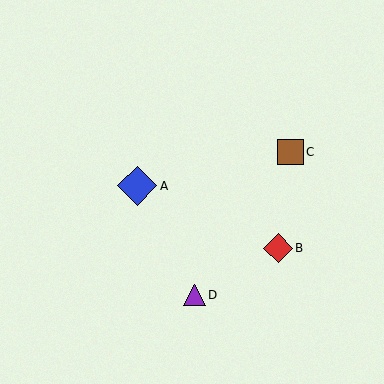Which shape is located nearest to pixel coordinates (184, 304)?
The purple triangle (labeled D) at (195, 295) is nearest to that location.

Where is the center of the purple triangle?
The center of the purple triangle is at (195, 295).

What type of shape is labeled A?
Shape A is a blue diamond.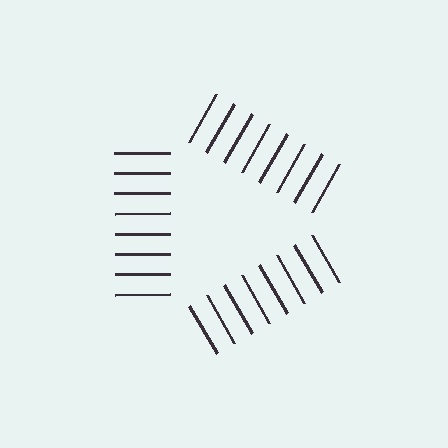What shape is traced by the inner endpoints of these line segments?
An illusory triangle — the line segments terminate on its edges but no continuous stroke is drawn.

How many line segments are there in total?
24 — 8 along each of the 3 edges.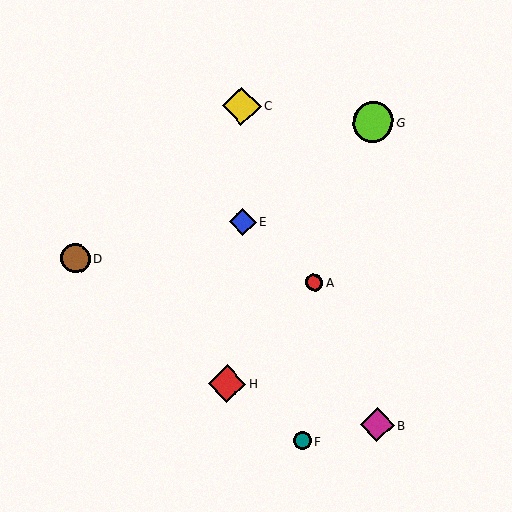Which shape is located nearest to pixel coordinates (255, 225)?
The blue diamond (labeled E) at (243, 222) is nearest to that location.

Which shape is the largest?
The lime circle (labeled G) is the largest.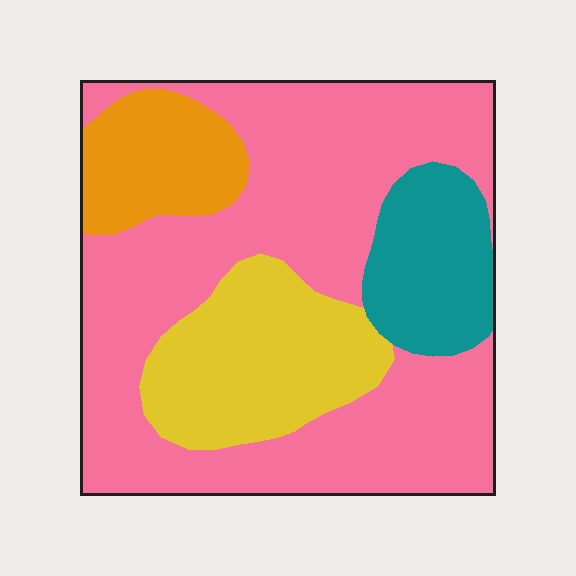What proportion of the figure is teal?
Teal covers 12% of the figure.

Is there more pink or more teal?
Pink.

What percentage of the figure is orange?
Orange covers around 10% of the figure.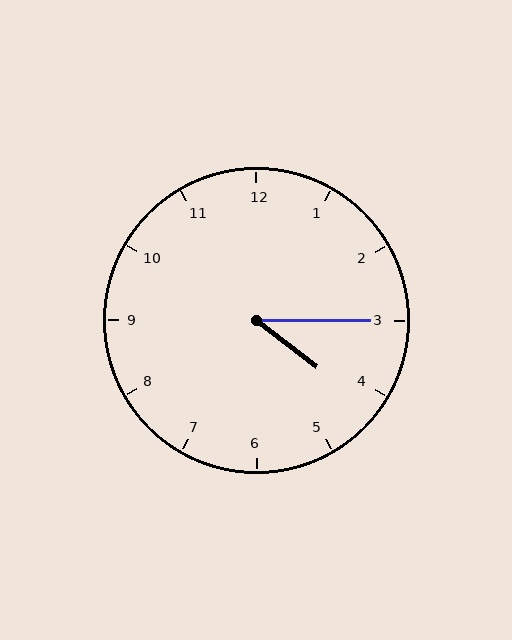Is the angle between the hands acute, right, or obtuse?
It is acute.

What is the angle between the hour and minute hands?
Approximately 38 degrees.